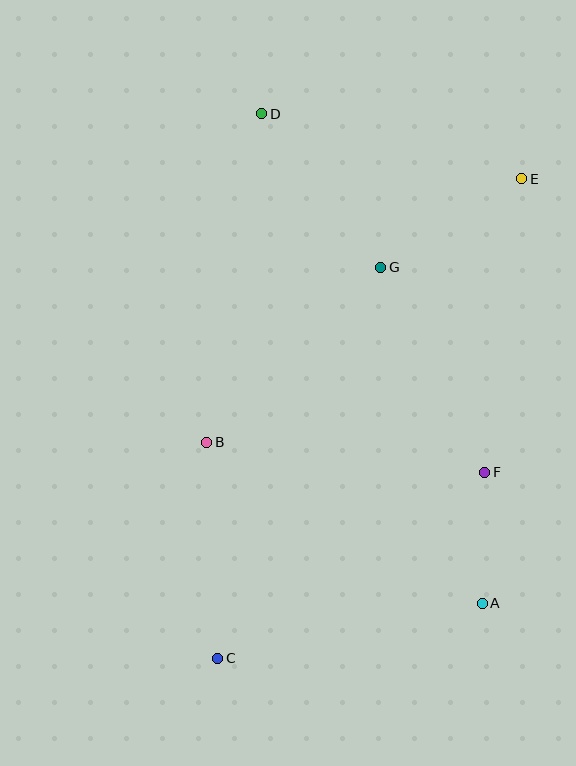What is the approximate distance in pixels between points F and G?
The distance between F and G is approximately 230 pixels.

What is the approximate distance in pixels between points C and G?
The distance between C and G is approximately 424 pixels.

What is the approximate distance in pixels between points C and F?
The distance between C and F is approximately 326 pixels.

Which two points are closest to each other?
Points A and F are closest to each other.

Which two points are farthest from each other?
Points C and E are farthest from each other.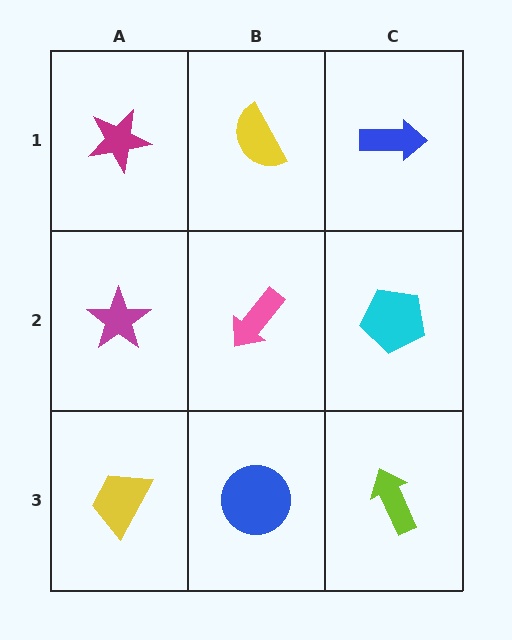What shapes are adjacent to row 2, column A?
A magenta star (row 1, column A), a yellow trapezoid (row 3, column A), a pink arrow (row 2, column B).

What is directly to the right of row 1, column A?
A yellow semicircle.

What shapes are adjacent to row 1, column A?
A magenta star (row 2, column A), a yellow semicircle (row 1, column B).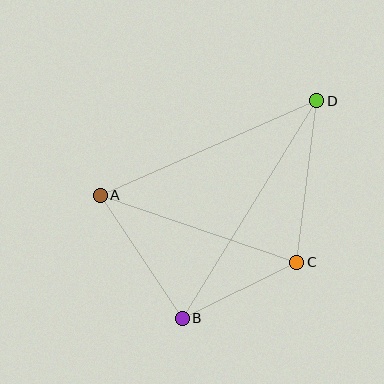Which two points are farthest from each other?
Points B and D are farthest from each other.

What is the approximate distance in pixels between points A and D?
The distance between A and D is approximately 236 pixels.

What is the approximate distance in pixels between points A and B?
The distance between A and B is approximately 148 pixels.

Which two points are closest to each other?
Points B and C are closest to each other.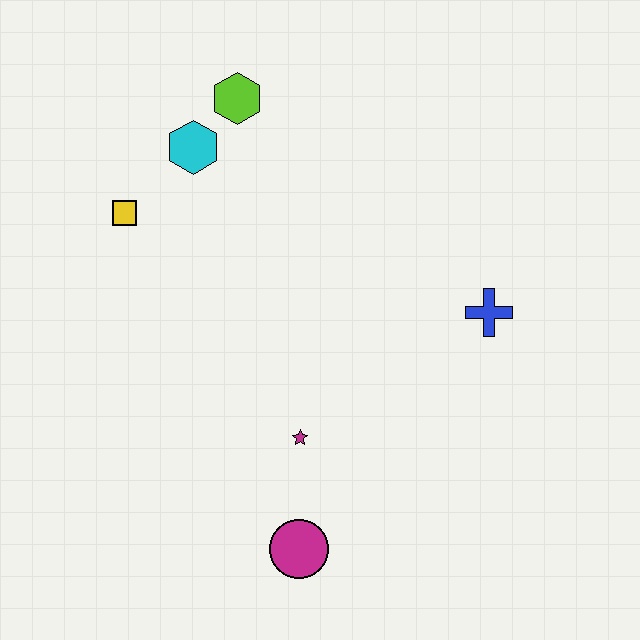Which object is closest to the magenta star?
The magenta circle is closest to the magenta star.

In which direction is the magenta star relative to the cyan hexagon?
The magenta star is below the cyan hexagon.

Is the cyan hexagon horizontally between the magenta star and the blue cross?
No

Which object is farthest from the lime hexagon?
The magenta circle is farthest from the lime hexagon.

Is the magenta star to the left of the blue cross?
Yes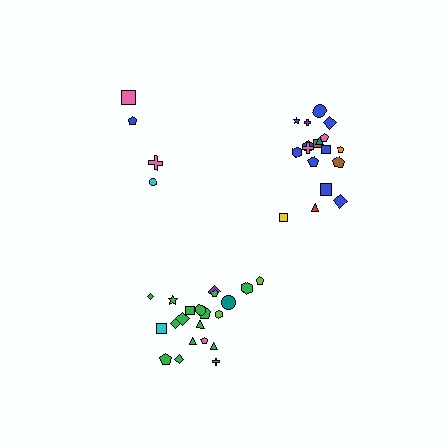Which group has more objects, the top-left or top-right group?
The top-right group.